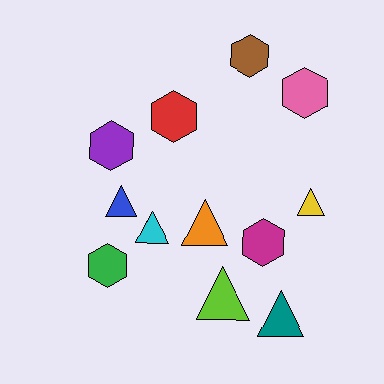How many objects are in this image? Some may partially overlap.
There are 12 objects.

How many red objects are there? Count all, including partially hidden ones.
There is 1 red object.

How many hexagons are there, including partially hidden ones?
There are 6 hexagons.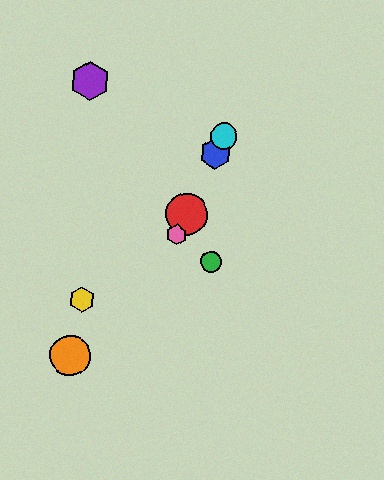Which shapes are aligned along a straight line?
The red circle, the blue hexagon, the cyan circle, the pink hexagon are aligned along a straight line.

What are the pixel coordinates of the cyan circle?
The cyan circle is at (224, 136).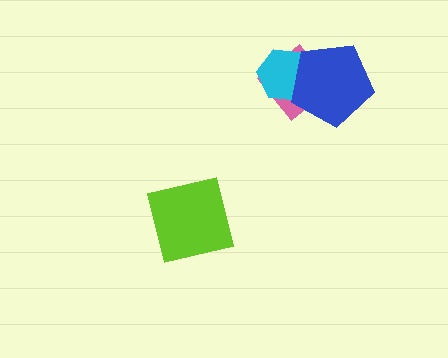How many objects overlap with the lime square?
0 objects overlap with the lime square.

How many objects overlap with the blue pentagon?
2 objects overlap with the blue pentagon.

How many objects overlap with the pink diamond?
2 objects overlap with the pink diamond.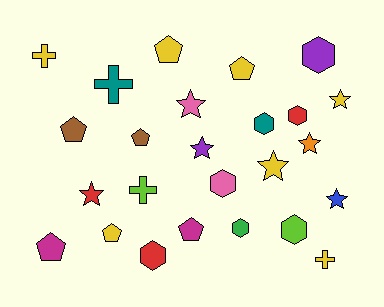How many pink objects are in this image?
There are 2 pink objects.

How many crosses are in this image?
There are 4 crosses.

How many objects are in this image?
There are 25 objects.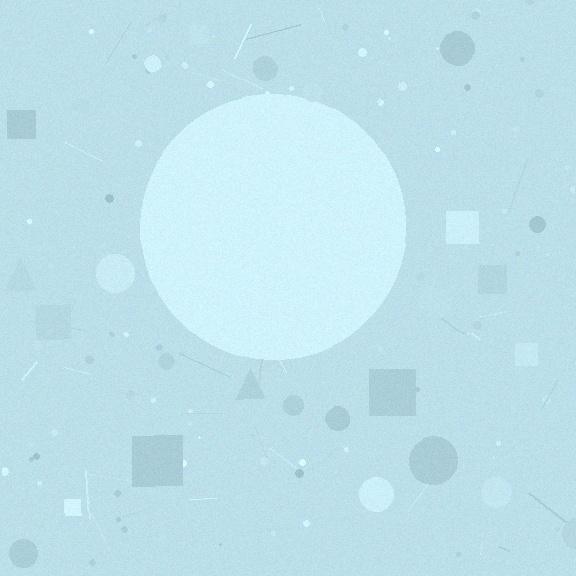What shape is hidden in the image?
A circle is hidden in the image.